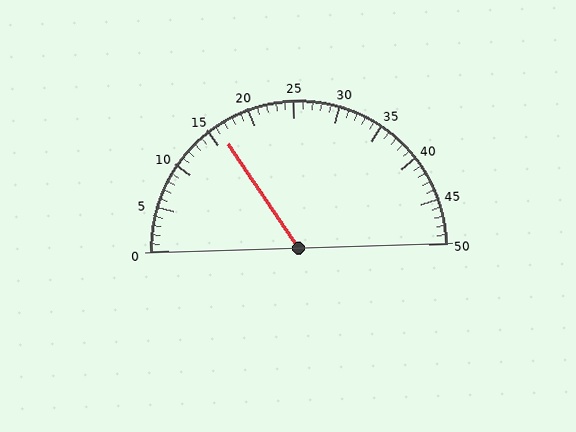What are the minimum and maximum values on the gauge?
The gauge ranges from 0 to 50.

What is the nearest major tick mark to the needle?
The nearest major tick mark is 15.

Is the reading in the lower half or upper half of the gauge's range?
The reading is in the lower half of the range (0 to 50).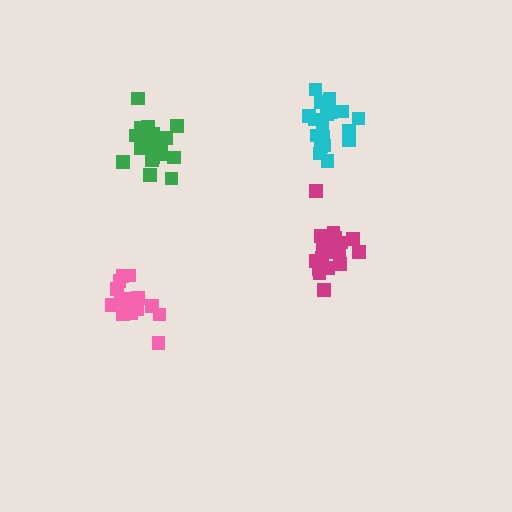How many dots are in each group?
Group 1: 19 dots, Group 2: 16 dots, Group 3: 20 dots, Group 4: 18 dots (73 total).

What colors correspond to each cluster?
The clusters are colored: magenta, pink, green, cyan.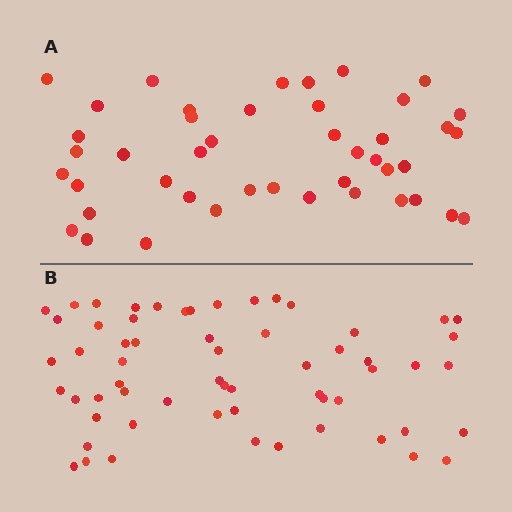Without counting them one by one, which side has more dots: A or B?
Region B (the bottom region) has more dots.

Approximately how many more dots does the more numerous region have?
Region B has approximately 15 more dots than region A.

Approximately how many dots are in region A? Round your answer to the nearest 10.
About 40 dots. (The exact count is 44, which rounds to 40.)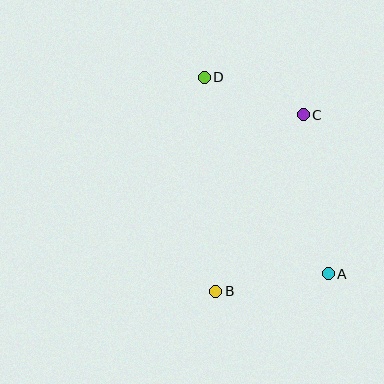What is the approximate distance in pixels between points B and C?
The distance between B and C is approximately 197 pixels.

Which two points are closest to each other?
Points C and D are closest to each other.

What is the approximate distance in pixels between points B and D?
The distance between B and D is approximately 214 pixels.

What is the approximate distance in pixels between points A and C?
The distance between A and C is approximately 161 pixels.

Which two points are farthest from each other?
Points A and D are farthest from each other.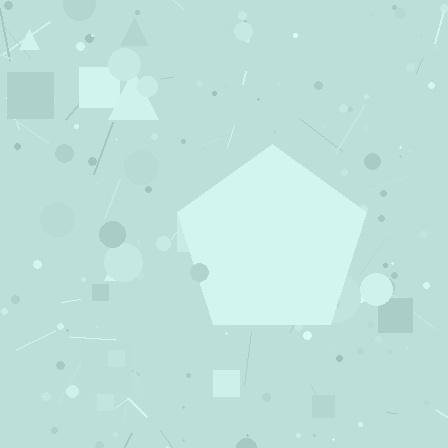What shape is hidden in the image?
A pentagon is hidden in the image.